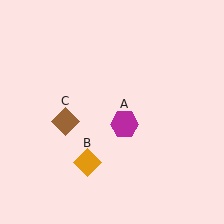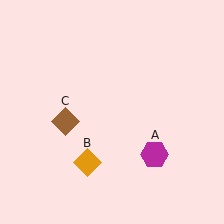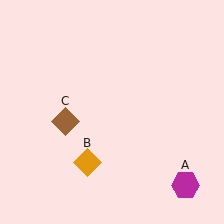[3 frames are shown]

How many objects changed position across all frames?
1 object changed position: magenta hexagon (object A).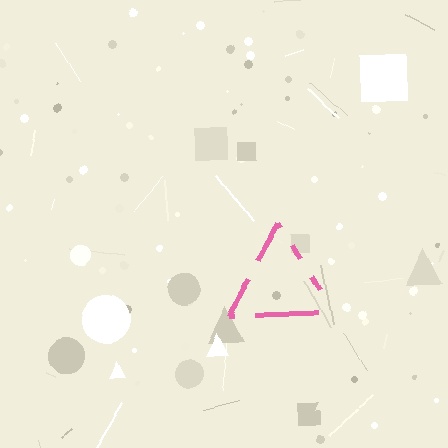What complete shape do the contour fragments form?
The contour fragments form a triangle.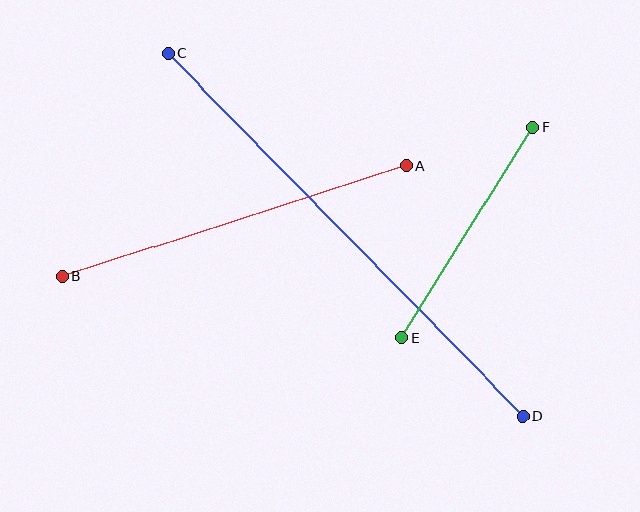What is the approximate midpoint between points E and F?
The midpoint is at approximately (467, 232) pixels.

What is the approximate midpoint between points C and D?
The midpoint is at approximately (345, 234) pixels.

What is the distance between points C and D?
The distance is approximately 508 pixels.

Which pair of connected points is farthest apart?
Points C and D are farthest apart.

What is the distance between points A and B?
The distance is approximately 362 pixels.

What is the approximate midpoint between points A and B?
The midpoint is at approximately (234, 221) pixels.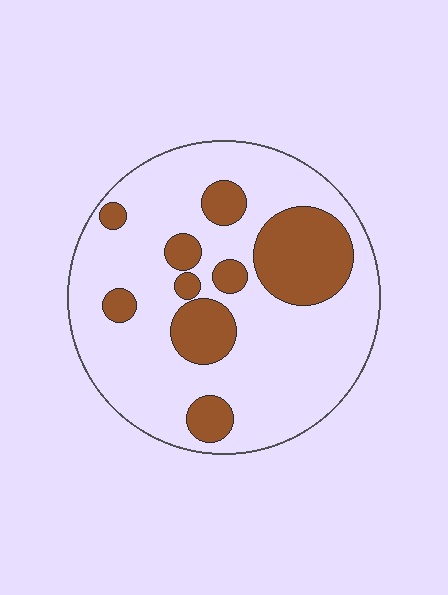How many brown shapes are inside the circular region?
9.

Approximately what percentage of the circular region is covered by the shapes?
Approximately 25%.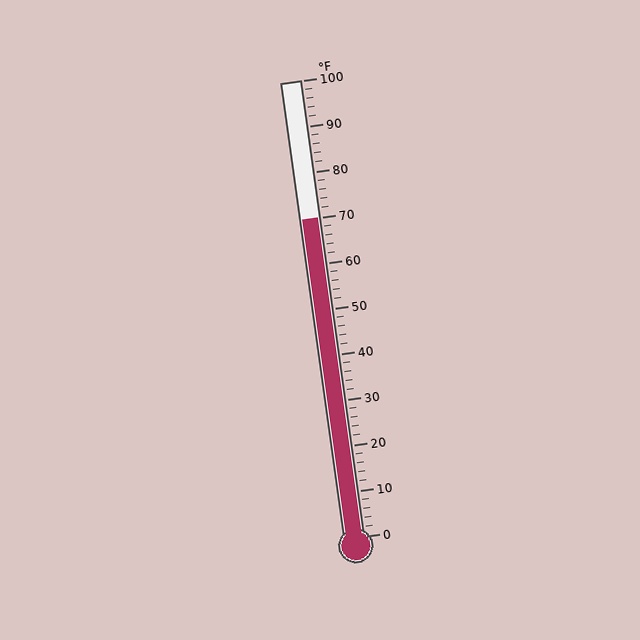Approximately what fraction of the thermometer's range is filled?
The thermometer is filled to approximately 70% of its range.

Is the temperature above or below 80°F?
The temperature is below 80°F.